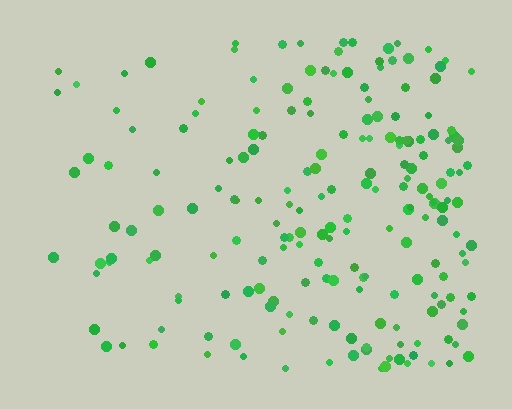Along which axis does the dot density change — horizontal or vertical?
Horizontal.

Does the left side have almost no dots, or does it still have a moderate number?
Still a moderate number, just noticeably fewer than the right.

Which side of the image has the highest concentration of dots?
The right.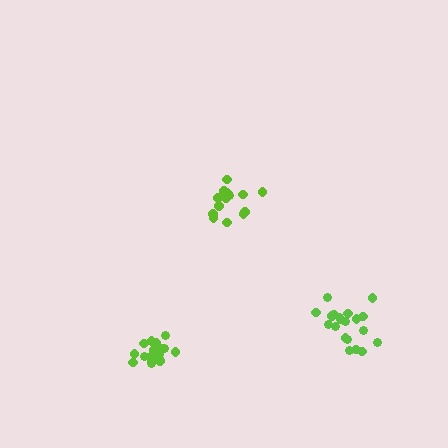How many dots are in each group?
Group 1: 14 dots, Group 2: 18 dots, Group 3: 20 dots (52 total).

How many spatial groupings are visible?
There are 3 spatial groupings.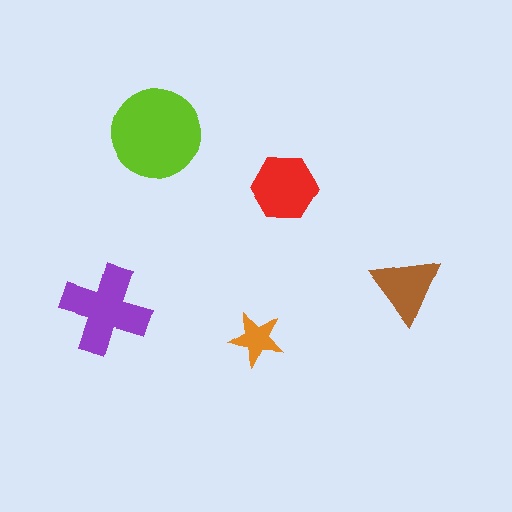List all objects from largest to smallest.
The lime circle, the purple cross, the red hexagon, the brown triangle, the orange star.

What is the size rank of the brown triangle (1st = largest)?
4th.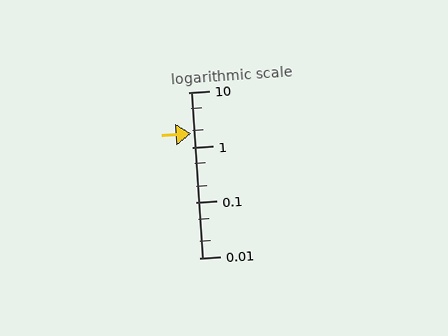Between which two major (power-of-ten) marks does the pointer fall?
The pointer is between 1 and 10.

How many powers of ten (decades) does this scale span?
The scale spans 3 decades, from 0.01 to 10.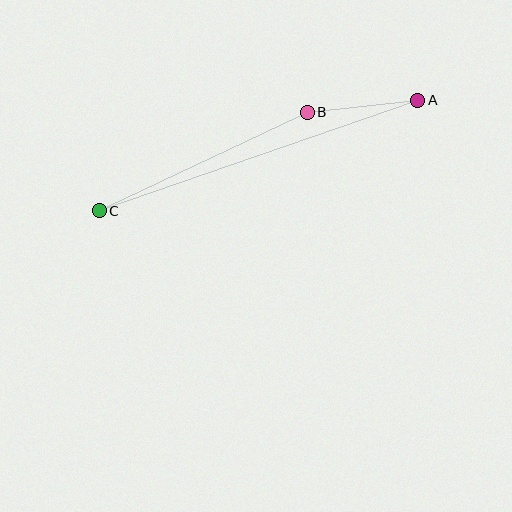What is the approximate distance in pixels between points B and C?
The distance between B and C is approximately 230 pixels.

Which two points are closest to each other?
Points A and B are closest to each other.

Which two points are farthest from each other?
Points A and C are farthest from each other.